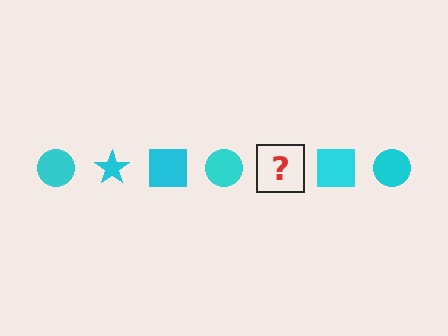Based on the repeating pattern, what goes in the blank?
The blank should be a cyan star.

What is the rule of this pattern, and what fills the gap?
The rule is that the pattern cycles through circle, star, square shapes in cyan. The gap should be filled with a cyan star.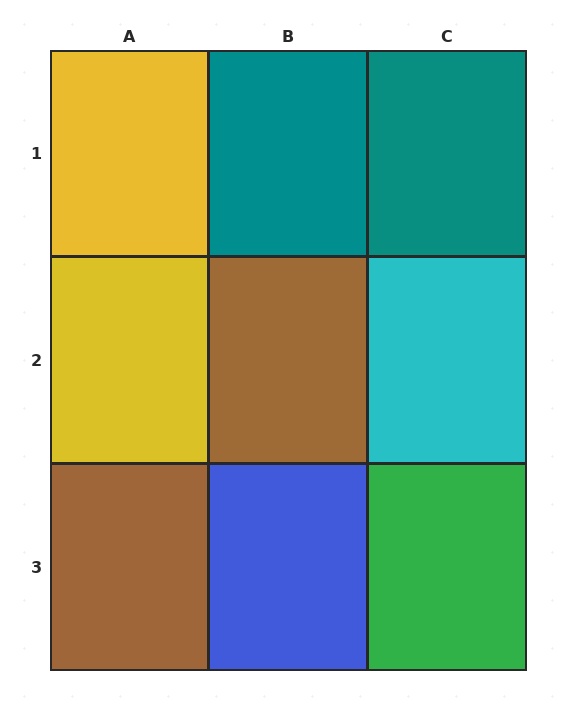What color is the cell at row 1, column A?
Yellow.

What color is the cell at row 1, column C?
Teal.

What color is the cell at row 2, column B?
Brown.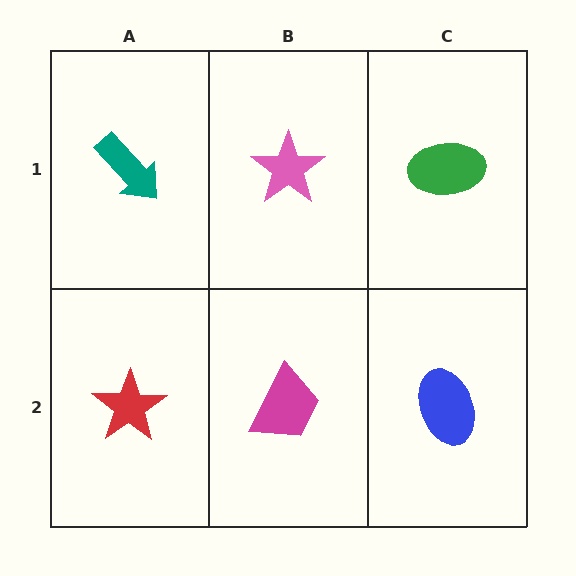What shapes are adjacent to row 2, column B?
A pink star (row 1, column B), a red star (row 2, column A), a blue ellipse (row 2, column C).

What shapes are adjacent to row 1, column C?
A blue ellipse (row 2, column C), a pink star (row 1, column B).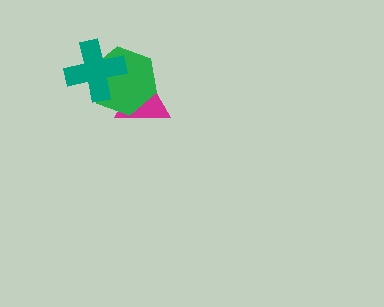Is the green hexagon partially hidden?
Yes, it is partially covered by another shape.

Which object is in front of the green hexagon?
The teal cross is in front of the green hexagon.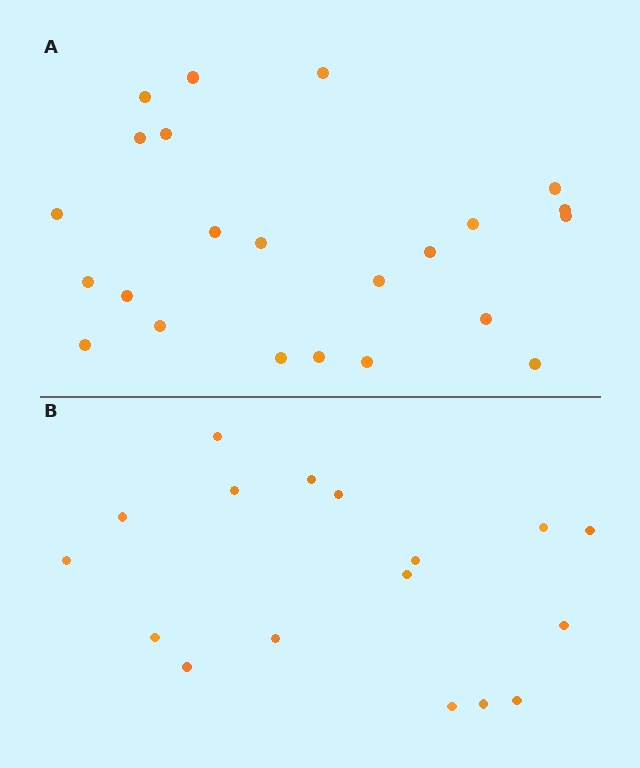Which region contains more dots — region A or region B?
Region A (the top region) has more dots.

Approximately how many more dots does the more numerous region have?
Region A has about 6 more dots than region B.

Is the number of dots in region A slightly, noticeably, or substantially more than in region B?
Region A has noticeably more, but not dramatically so. The ratio is roughly 1.4 to 1.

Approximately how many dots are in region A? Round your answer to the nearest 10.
About 20 dots. (The exact count is 23, which rounds to 20.)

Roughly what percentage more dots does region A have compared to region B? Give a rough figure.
About 35% more.